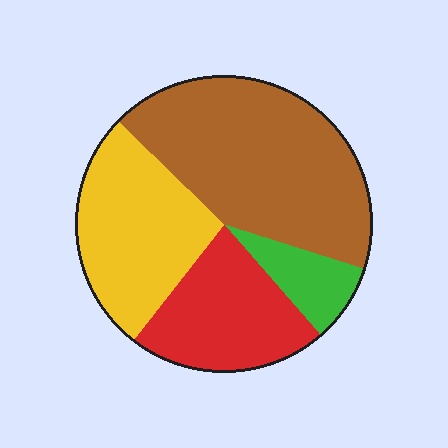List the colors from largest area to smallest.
From largest to smallest: brown, yellow, red, green.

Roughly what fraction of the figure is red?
Red covers 22% of the figure.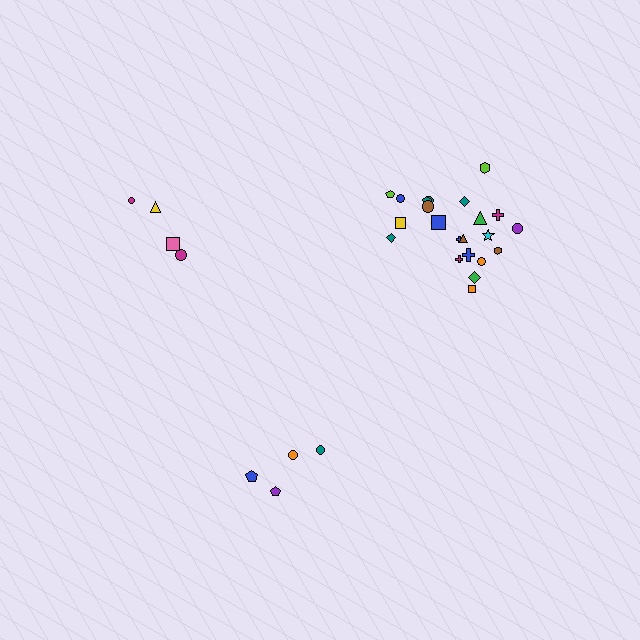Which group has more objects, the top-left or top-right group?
The top-right group.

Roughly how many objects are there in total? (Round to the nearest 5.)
Roughly 30 objects in total.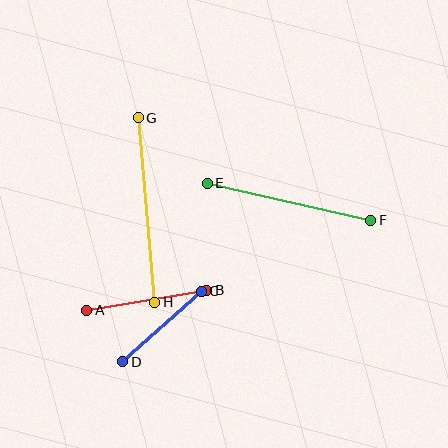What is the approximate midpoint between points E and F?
The midpoint is at approximately (289, 202) pixels.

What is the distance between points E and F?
The distance is approximately 167 pixels.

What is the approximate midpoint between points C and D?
The midpoint is at approximately (162, 326) pixels.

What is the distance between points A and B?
The distance is approximately 122 pixels.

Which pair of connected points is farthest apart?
Points G and H are farthest apart.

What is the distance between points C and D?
The distance is approximately 105 pixels.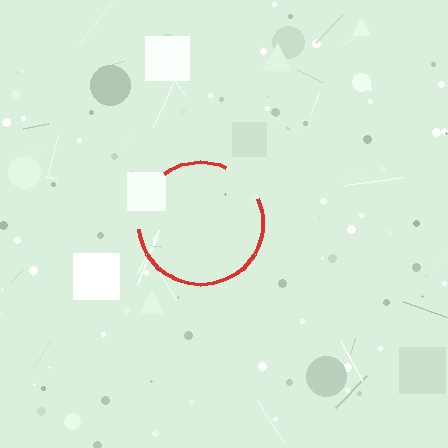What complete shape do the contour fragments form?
The contour fragments form a circle.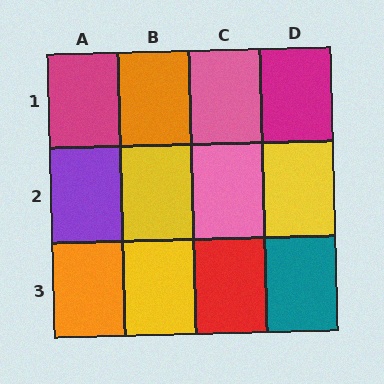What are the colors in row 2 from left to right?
Purple, yellow, pink, yellow.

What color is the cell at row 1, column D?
Magenta.